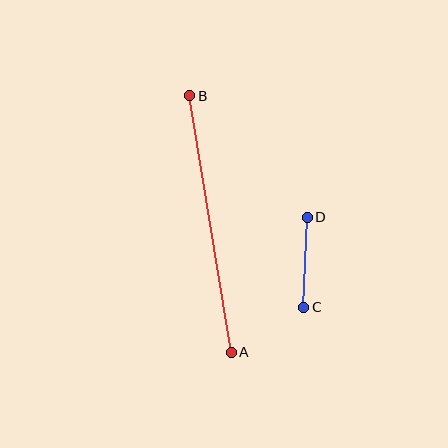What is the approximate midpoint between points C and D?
The midpoint is at approximately (306, 262) pixels.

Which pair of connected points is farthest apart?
Points A and B are farthest apart.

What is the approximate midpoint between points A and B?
The midpoint is at approximately (210, 224) pixels.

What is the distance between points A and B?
The distance is approximately 260 pixels.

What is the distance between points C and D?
The distance is approximately 90 pixels.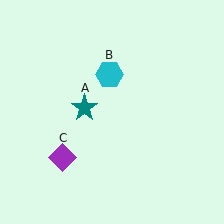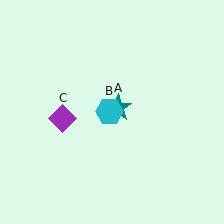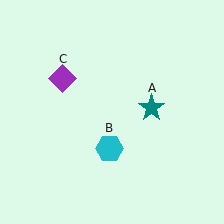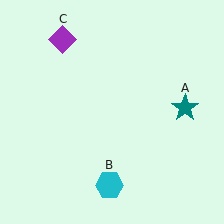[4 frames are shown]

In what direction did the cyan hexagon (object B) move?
The cyan hexagon (object B) moved down.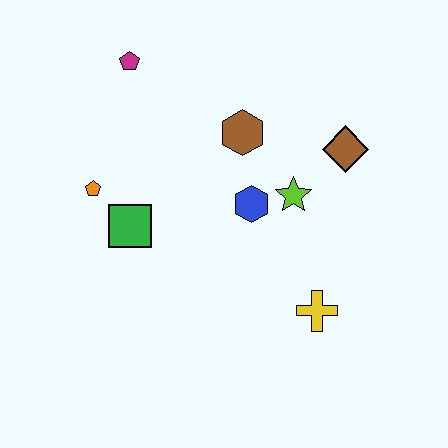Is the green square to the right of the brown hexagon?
No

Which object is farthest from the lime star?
The magenta pentagon is farthest from the lime star.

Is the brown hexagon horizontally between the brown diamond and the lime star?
No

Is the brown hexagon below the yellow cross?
No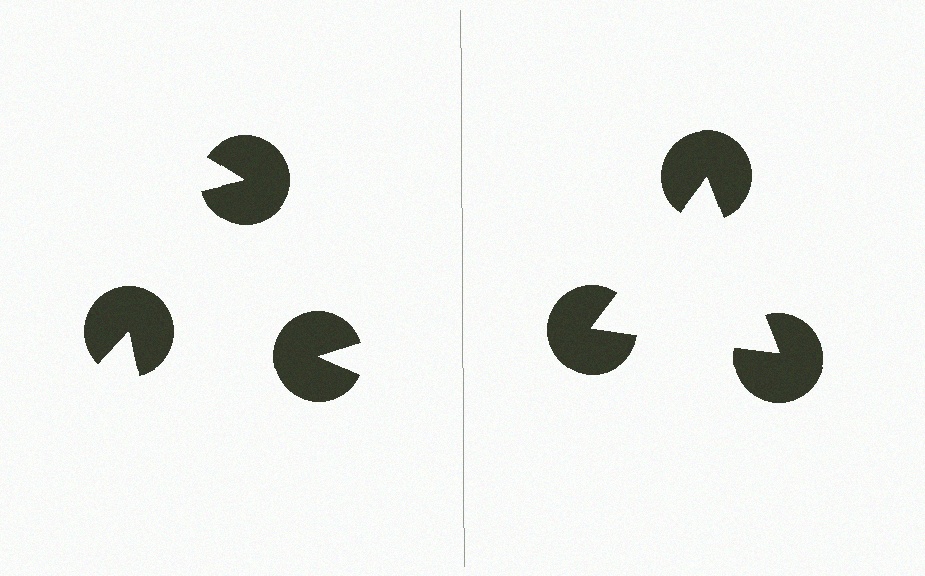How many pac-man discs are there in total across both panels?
6 — 3 on each side.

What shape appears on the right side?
An illusory triangle.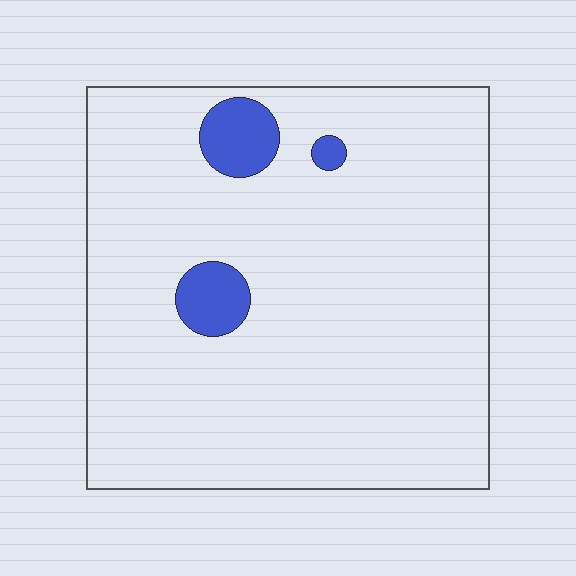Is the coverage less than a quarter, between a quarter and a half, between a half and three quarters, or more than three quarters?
Less than a quarter.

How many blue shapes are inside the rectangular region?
3.